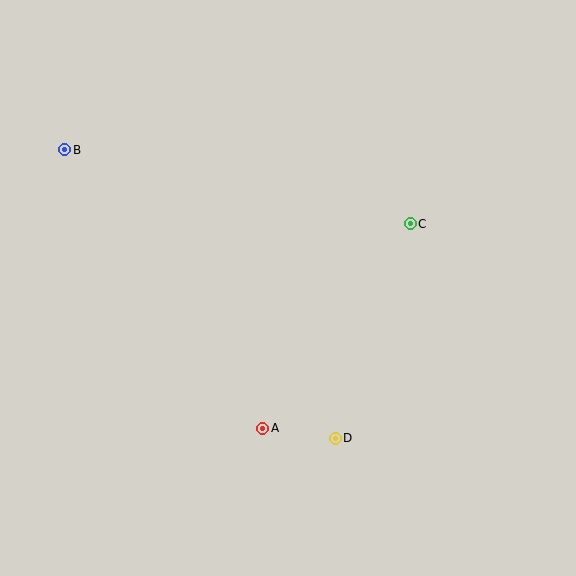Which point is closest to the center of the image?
Point C at (410, 224) is closest to the center.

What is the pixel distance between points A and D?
The distance between A and D is 73 pixels.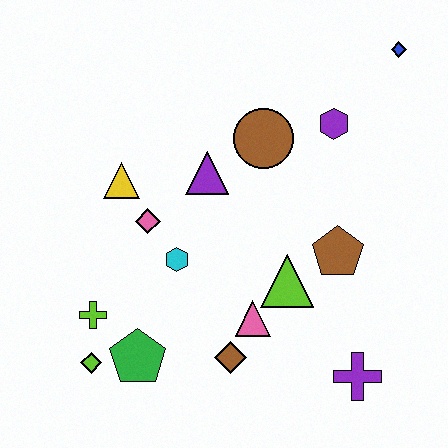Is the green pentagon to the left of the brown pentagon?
Yes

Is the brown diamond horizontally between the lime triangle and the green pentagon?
Yes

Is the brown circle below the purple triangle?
No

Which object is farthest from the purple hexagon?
The lime diamond is farthest from the purple hexagon.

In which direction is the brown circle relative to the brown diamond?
The brown circle is above the brown diamond.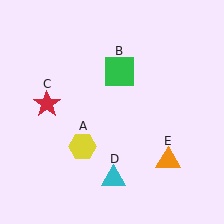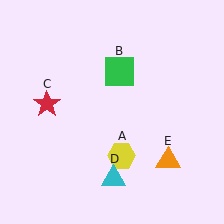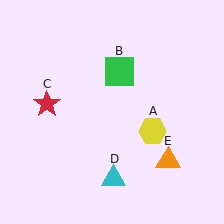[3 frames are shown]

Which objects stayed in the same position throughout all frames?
Green square (object B) and red star (object C) and cyan triangle (object D) and orange triangle (object E) remained stationary.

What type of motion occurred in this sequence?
The yellow hexagon (object A) rotated counterclockwise around the center of the scene.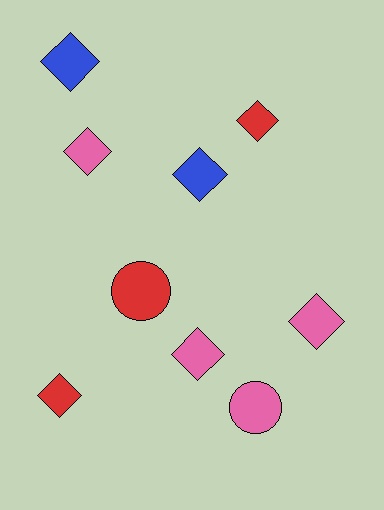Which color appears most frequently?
Pink, with 4 objects.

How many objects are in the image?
There are 9 objects.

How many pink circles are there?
There is 1 pink circle.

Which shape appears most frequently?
Diamond, with 7 objects.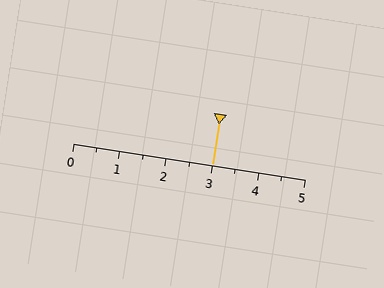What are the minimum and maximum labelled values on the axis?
The axis runs from 0 to 5.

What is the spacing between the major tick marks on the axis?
The major ticks are spaced 1 apart.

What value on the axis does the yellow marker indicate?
The marker indicates approximately 3.